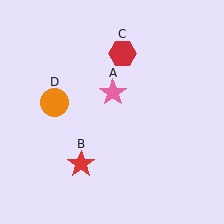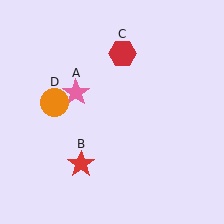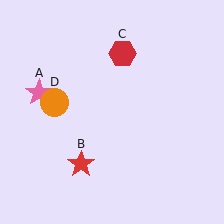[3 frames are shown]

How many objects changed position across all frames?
1 object changed position: pink star (object A).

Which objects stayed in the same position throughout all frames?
Red star (object B) and red hexagon (object C) and orange circle (object D) remained stationary.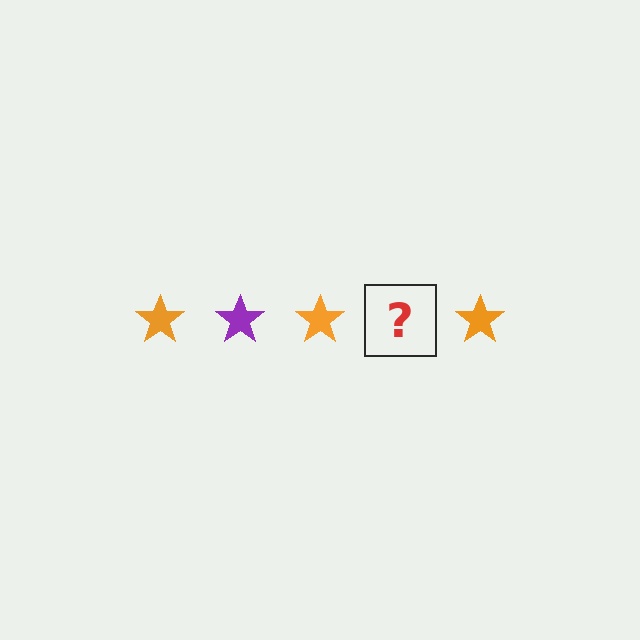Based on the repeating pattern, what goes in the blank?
The blank should be a purple star.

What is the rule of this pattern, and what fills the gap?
The rule is that the pattern cycles through orange, purple stars. The gap should be filled with a purple star.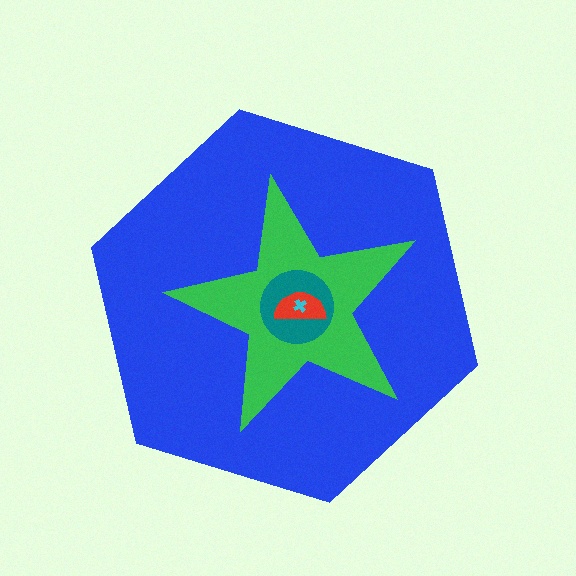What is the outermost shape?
The blue hexagon.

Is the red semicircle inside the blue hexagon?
Yes.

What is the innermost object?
The cyan cross.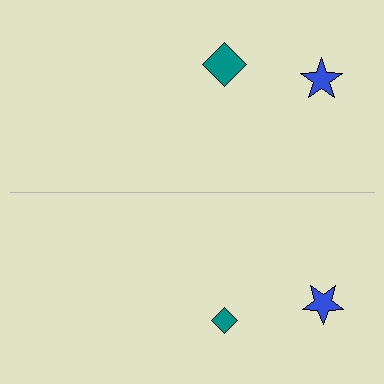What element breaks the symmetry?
The teal diamond on the bottom side has a different size than its mirror counterpart.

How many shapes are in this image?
There are 4 shapes in this image.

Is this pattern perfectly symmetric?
No, the pattern is not perfectly symmetric. The teal diamond on the bottom side has a different size than its mirror counterpart.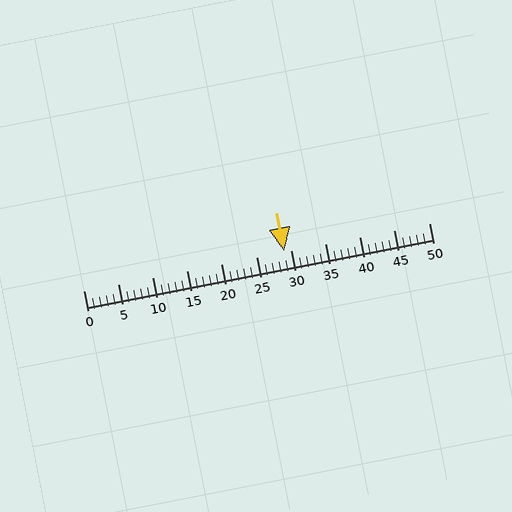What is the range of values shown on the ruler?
The ruler shows values from 0 to 50.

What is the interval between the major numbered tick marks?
The major tick marks are spaced 5 units apart.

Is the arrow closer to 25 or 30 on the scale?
The arrow is closer to 30.